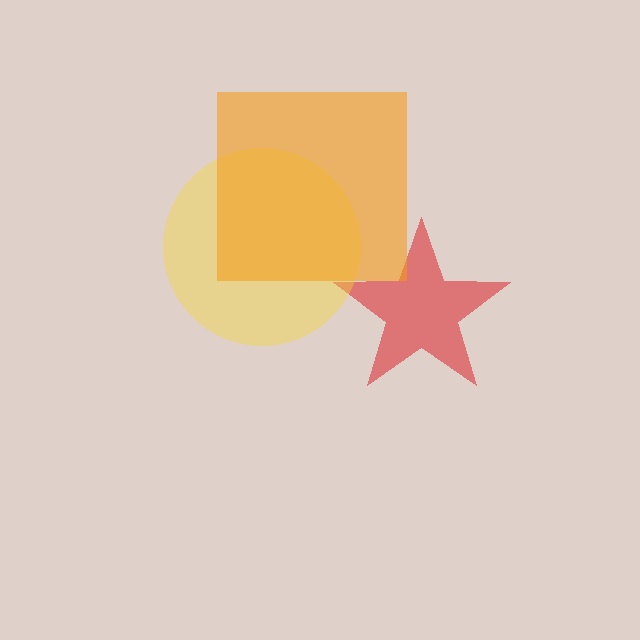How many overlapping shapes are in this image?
There are 3 overlapping shapes in the image.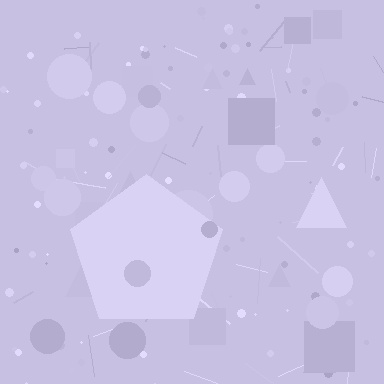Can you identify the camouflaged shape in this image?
The camouflaged shape is a pentagon.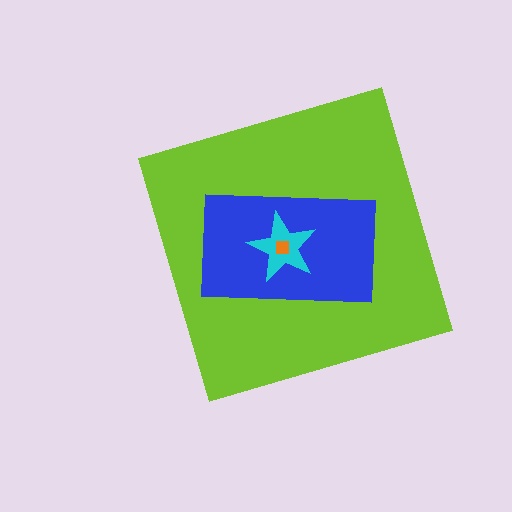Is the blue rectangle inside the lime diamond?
Yes.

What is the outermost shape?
The lime diamond.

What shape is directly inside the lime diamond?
The blue rectangle.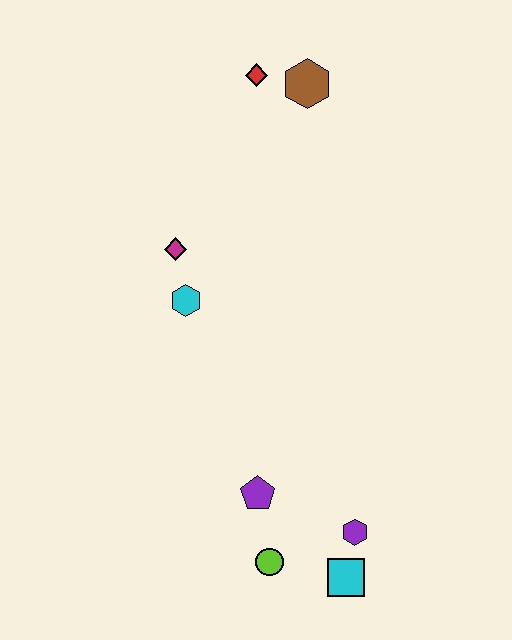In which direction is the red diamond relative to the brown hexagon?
The red diamond is to the left of the brown hexagon.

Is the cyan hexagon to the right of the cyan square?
No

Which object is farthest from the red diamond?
The cyan square is farthest from the red diamond.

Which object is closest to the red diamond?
The brown hexagon is closest to the red diamond.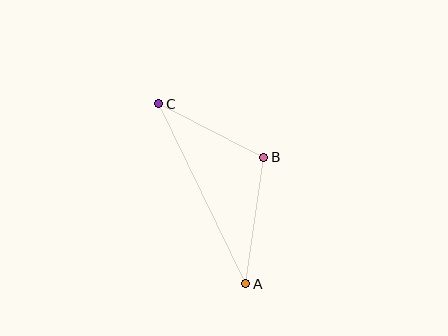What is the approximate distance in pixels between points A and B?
The distance between A and B is approximately 128 pixels.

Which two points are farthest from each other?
Points A and C are farthest from each other.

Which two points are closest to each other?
Points B and C are closest to each other.